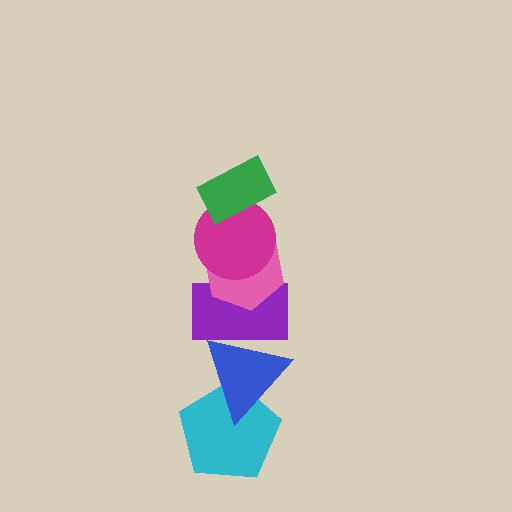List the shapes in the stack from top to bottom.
From top to bottom: the green rectangle, the magenta circle, the pink hexagon, the purple rectangle, the blue triangle, the cyan pentagon.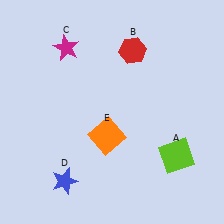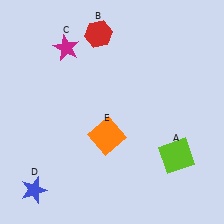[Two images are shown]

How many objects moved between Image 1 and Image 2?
2 objects moved between the two images.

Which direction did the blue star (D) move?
The blue star (D) moved left.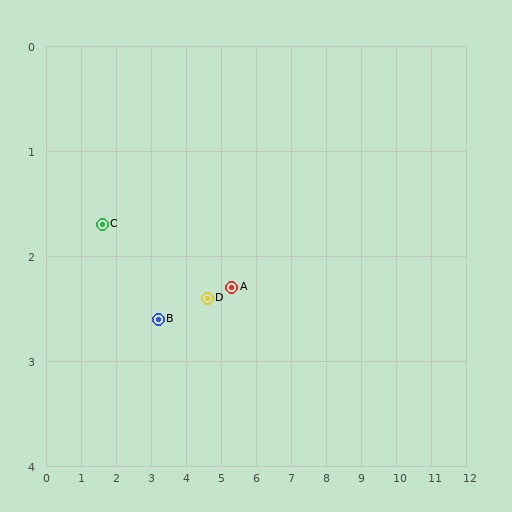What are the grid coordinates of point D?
Point D is at approximately (4.6, 2.4).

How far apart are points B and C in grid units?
Points B and C are about 1.8 grid units apart.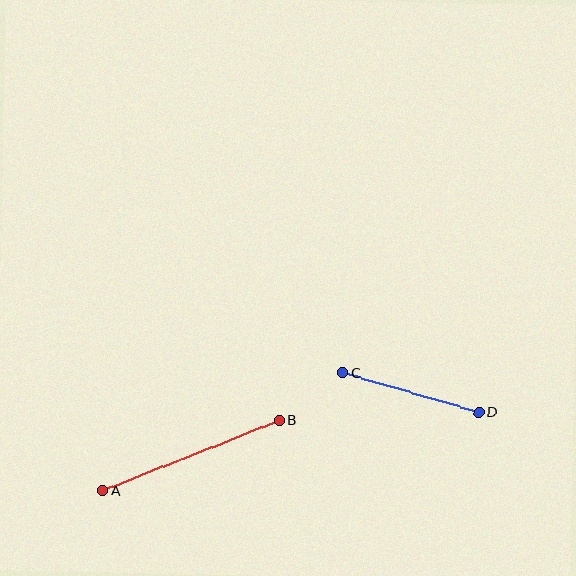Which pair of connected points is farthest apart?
Points A and B are farthest apart.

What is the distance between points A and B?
The distance is approximately 190 pixels.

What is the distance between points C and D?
The distance is approximately 142 pixels.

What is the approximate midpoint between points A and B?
The midpoint is at approximately (191, 455) pixels.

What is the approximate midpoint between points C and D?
The midpoint is at approximately (411, 392) pixels.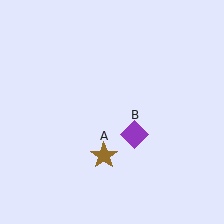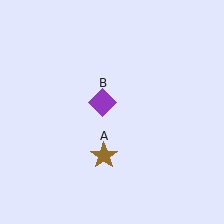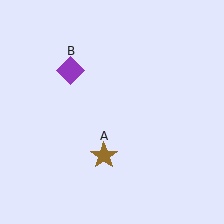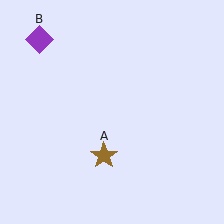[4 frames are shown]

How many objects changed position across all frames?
1 object changed position: purple diamond (object B).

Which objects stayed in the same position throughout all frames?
Brown star (object A) remained stationary.